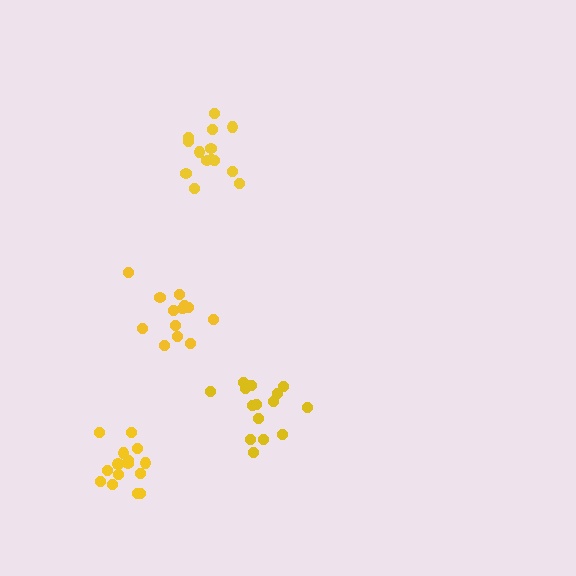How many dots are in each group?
Group 1: 15 dots, Group 2: 15 dots, Group 3: 13 dots, Group 4: 15 dots (58 total).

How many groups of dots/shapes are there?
There are 4 groups.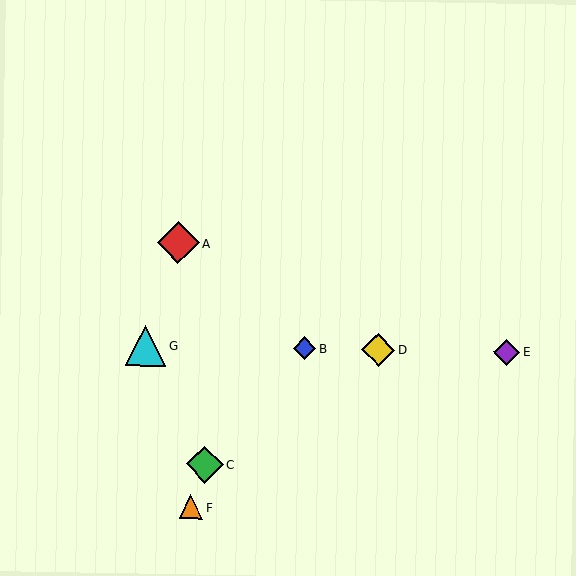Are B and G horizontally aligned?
Yes, both are at y≈348.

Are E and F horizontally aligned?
No, E is at y≈352 and F is at y≈507.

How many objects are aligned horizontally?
4 objects (B, D, E, G) are aligned horizontally.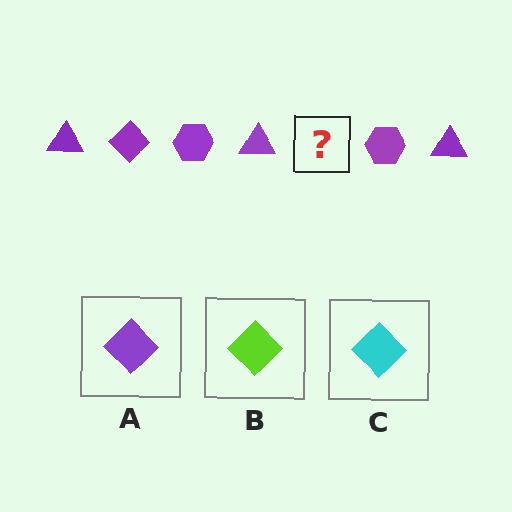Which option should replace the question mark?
Option A.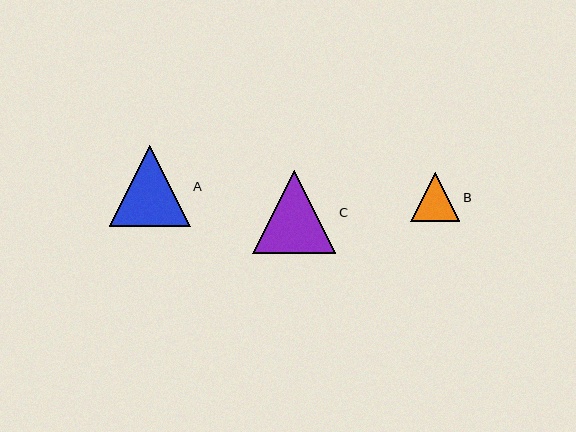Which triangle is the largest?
Triangle C is the largest with a size of approximately 83 pixels.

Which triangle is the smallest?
Triangle B is the smallest with a size of approximately 49 pixels.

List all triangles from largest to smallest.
From largest to smallest: C, A, B.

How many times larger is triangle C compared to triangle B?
Triangle C is approximately 1.7 times the size of triangle B.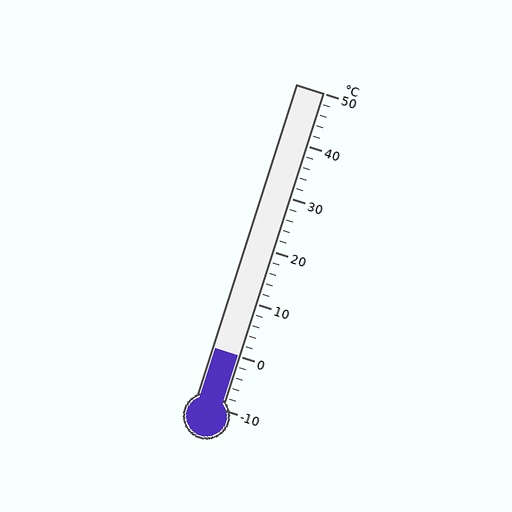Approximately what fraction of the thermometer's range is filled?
The thermometer is filled to approximately 15% of its range.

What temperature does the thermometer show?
The thermometer shows approximately 0°C.